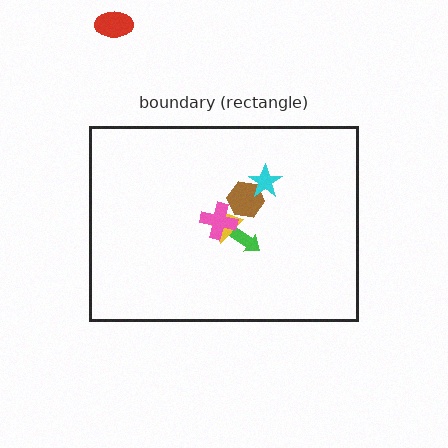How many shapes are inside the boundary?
5 inside, 1 outside.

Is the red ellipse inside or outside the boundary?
Outside.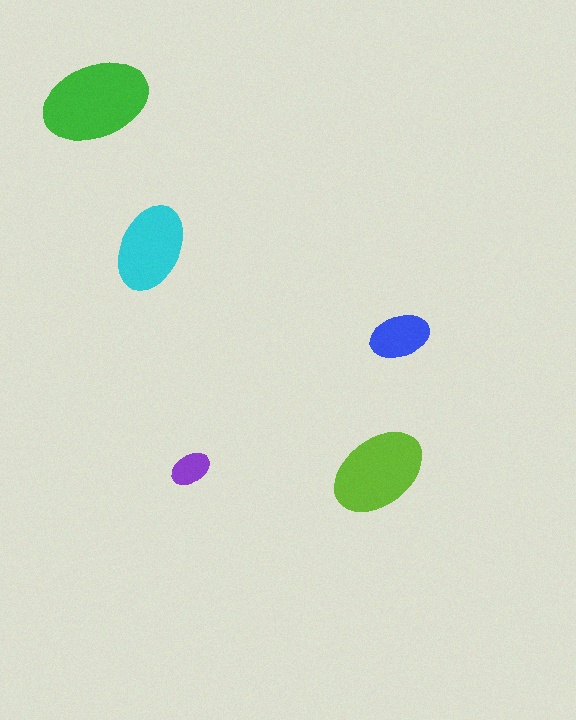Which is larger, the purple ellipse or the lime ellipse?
The lime one.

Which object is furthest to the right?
The blue ellipse is rightmost.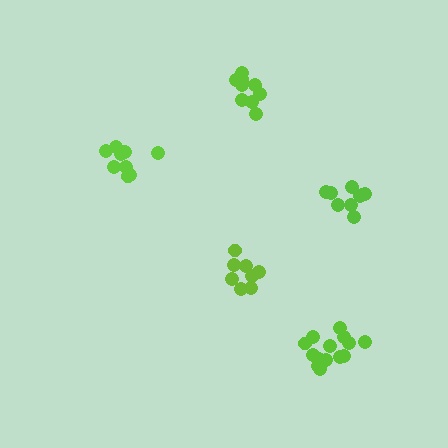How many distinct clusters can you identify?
There are 5 distinct clusters.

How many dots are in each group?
Group 1: 9 dots, Group 2: 9 dots, Group 3: 9 dots, Group 4: 14 dots, Group 5: 8 dots (49 total).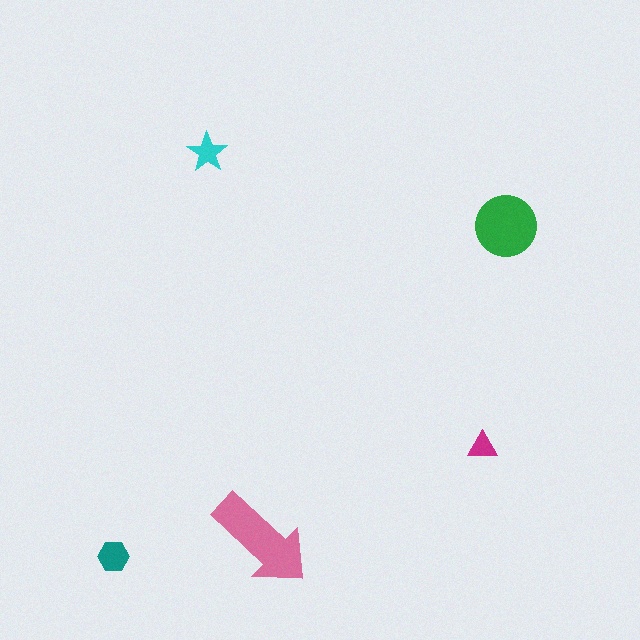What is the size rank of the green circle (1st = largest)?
2nd.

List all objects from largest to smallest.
The pink arrow, the green circle, the teal hexagon, the cyan star, the magenta triangle.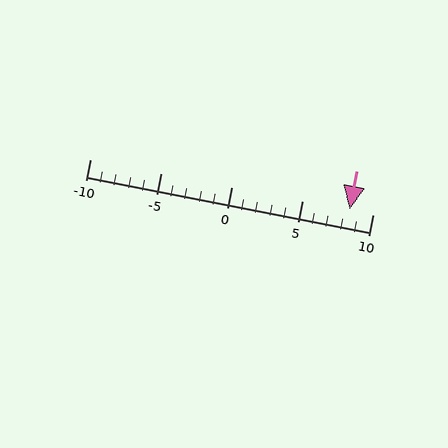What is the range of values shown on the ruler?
The ruler shows values from -10 to 10.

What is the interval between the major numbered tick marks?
The major tick marks are spaced 5 units apart.